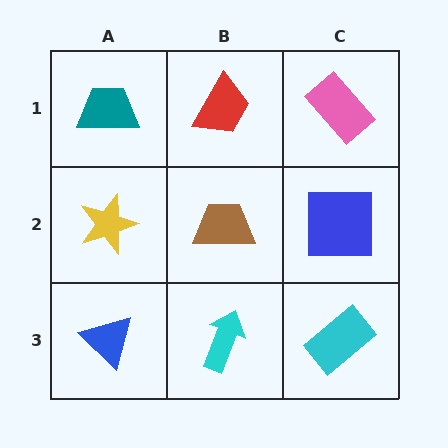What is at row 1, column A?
A teal trapezoid.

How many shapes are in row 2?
3 shapes.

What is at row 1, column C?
A pink rectangle.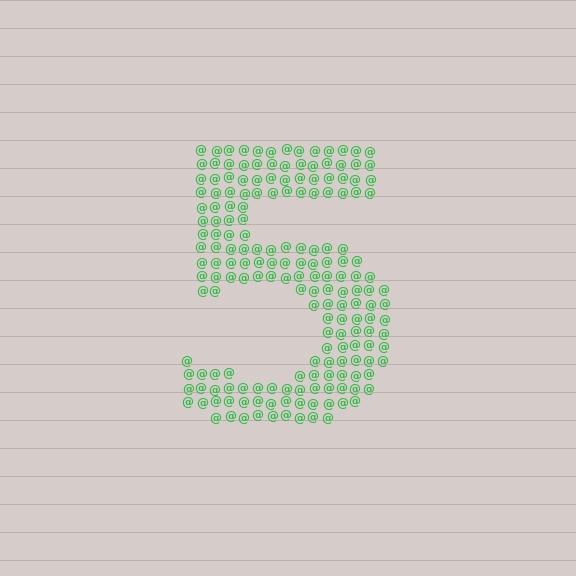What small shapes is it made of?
It is made of small at signs.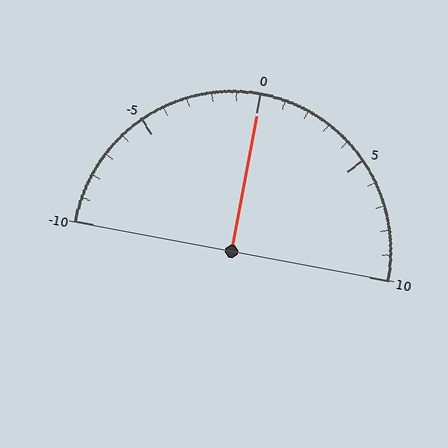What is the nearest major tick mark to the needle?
The nearest major tick mark is 0.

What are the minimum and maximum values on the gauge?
The gauge ranges from -10 to 10.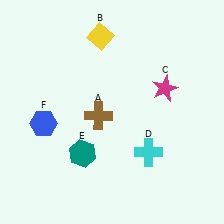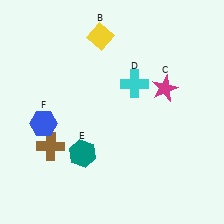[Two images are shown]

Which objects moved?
The objects that moved are: the brown cross (A), the cyan cross (D).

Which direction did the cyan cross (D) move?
The cyan cross (D) moved up.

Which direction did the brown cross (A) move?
The brown cross (A) moved left.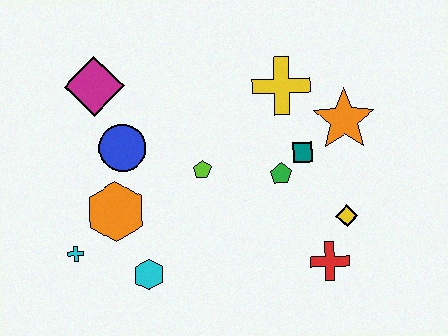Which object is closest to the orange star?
The teal square is closest to the orange star.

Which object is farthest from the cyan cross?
The orange star is farthest from the cyan cross.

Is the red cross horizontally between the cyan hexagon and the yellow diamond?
Yes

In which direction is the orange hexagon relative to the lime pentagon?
The orange hexagon is to the left of the lime pentagon.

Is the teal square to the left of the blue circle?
No